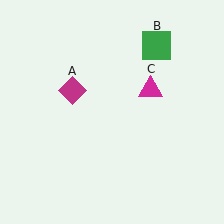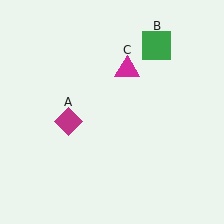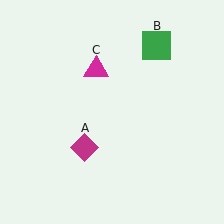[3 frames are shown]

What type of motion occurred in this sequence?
The magenta diamond (object A), magenta triangle (object C) rotated counterclockwise around the center of the scene.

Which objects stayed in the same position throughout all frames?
Green square (object B) remained stationary.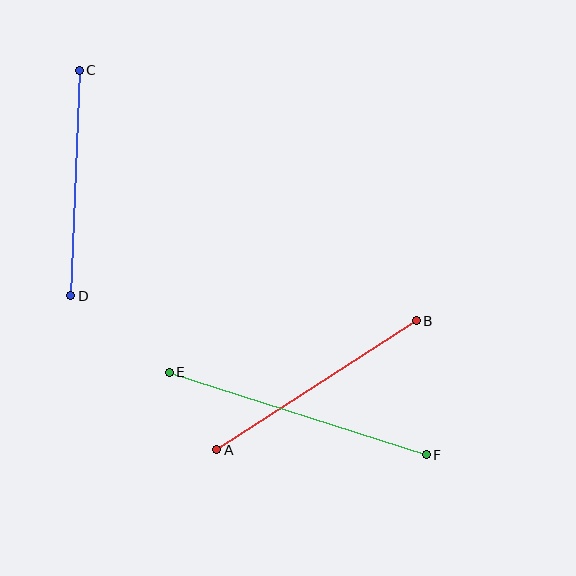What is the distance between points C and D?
The distance is approximately 226 pixels.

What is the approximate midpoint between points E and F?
The midpoint is at approximately (298, 414) pixels.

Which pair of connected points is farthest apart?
Points E and F are farthest apart.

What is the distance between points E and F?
The distance is approximately 270 pixels.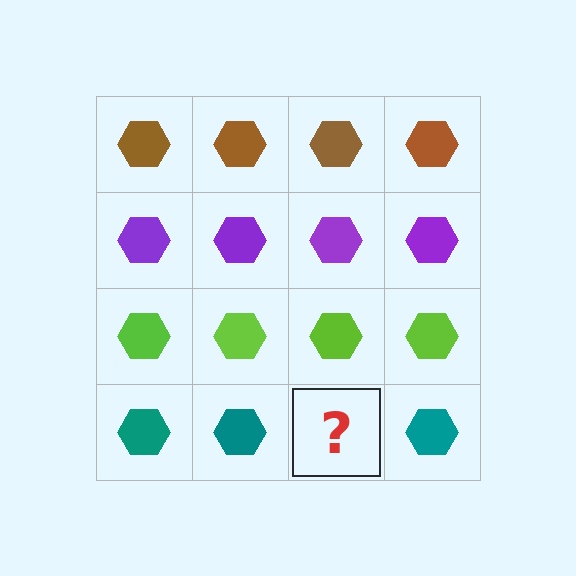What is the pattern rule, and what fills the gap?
The rule is that each row has a consistent color. The gap should be filled with a teal hexagon.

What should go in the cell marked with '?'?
The missing cell should contain a teal hexagon.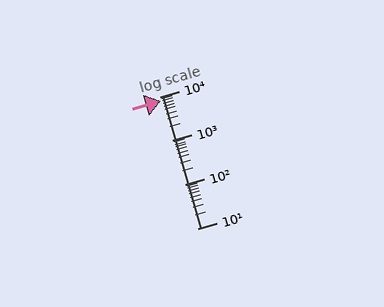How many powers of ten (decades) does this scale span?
The scale spans 3 decades, from 10 to 10000.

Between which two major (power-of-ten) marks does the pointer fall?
The pointer is between 1000 and 10000.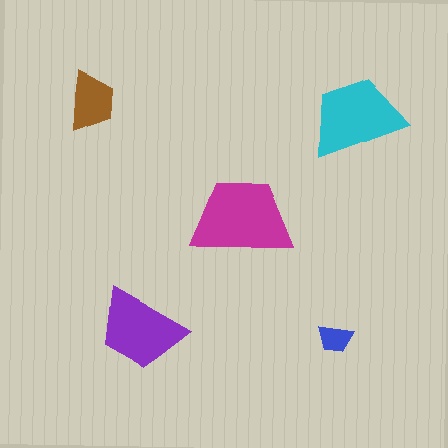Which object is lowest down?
The blue trapezoid is bottommost.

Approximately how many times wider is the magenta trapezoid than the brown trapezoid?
About 1.5 times wider.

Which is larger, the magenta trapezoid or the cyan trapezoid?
The magenta one.